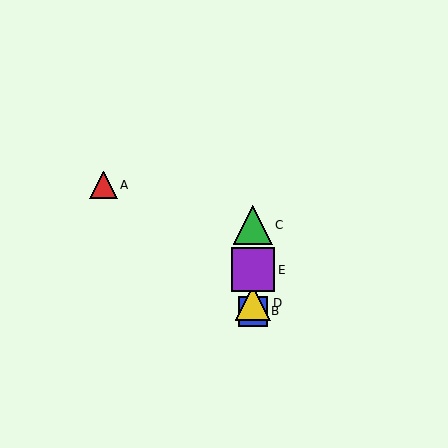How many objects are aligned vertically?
4 objects (B, C, D, E) are aligned vertically.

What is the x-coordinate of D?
Object D is at x≈253.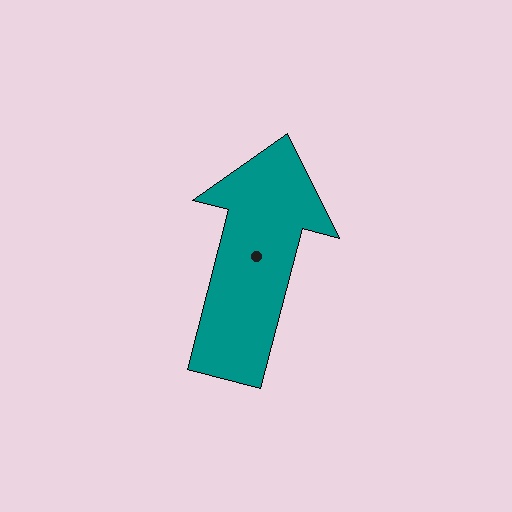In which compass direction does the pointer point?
North.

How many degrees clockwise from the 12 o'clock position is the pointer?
Approximately 15 degrees.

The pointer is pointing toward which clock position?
Roughly 12 o'clock.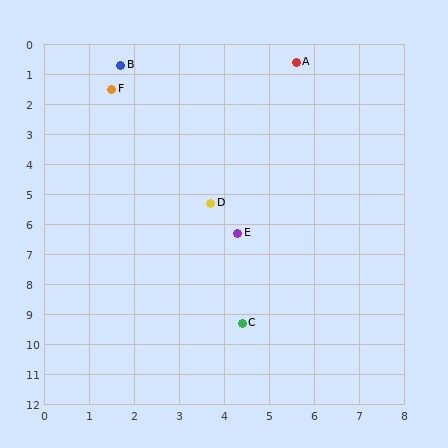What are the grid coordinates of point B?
Point B is at approximately (1.7, 0.7).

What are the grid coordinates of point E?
Point E is at approximately (4.3, 6.3).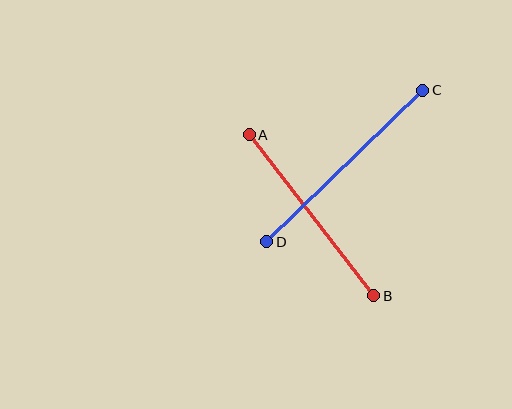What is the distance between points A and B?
The distance is approximately 204 pixels.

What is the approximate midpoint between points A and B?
The midpoint is at approximately (311, 215) pixels.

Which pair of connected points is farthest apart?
Points C and D are farthest apart.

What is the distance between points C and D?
The distance is approximately 218 pixels.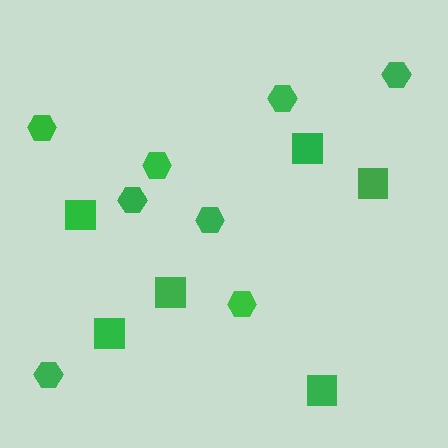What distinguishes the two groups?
There are 2 groups: one group of squares (6) and one group of hexagons (8).